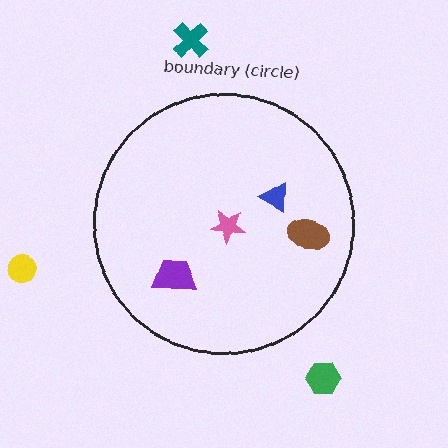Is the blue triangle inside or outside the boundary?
Inside.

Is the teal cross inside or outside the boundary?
Outside.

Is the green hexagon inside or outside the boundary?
Outside.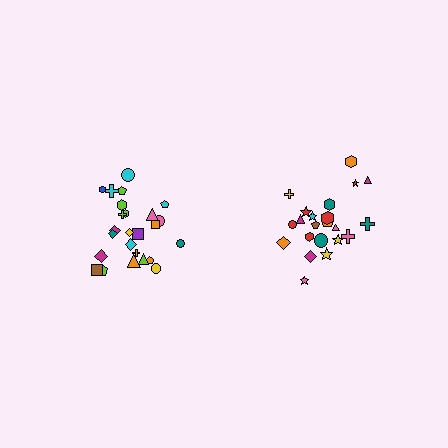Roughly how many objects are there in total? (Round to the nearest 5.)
Roughly 45 objects in total.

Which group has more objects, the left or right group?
The left group.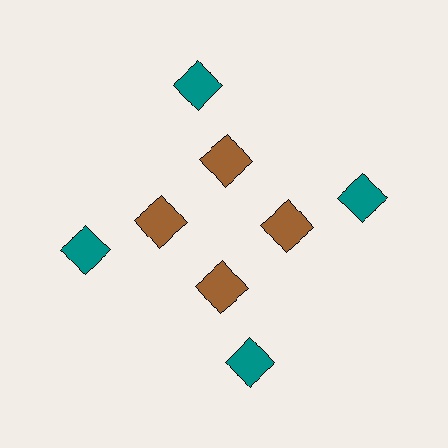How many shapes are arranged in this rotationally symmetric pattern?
There are 8 shapes, arranged in 4 groups of 2.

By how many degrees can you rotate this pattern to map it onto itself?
The pattern maps onto itself every 90 degrees of rotation.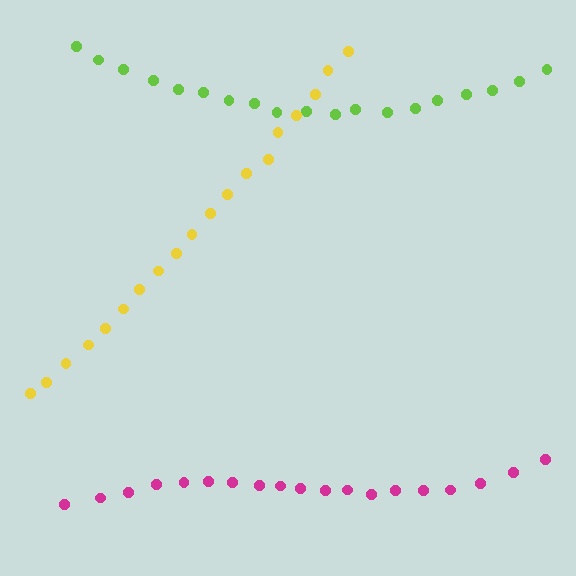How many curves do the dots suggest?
There are 3 distinct paths.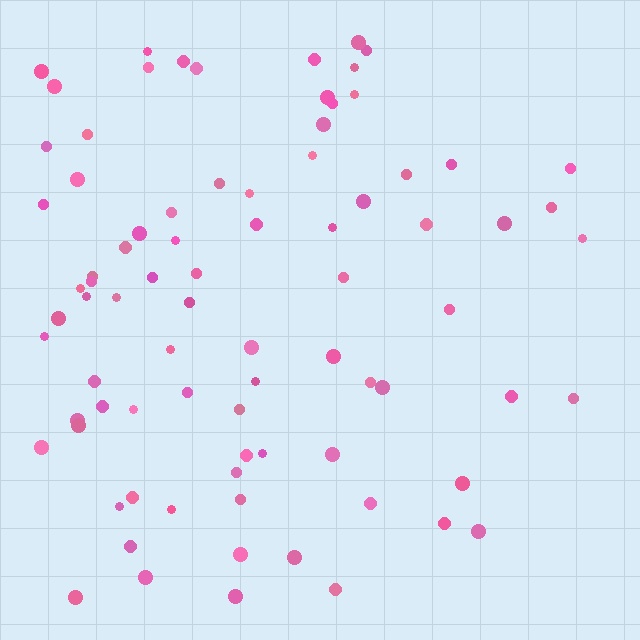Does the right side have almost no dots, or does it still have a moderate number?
Still a moderate number, just noticeably fewer than the left.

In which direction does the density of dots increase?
From right to left, with the left side densest.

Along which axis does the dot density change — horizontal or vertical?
Horizontal.